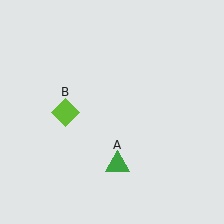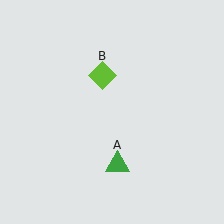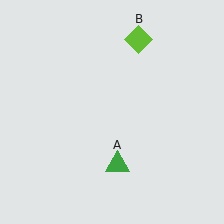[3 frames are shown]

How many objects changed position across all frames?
1 object changed position: lime diamond (object B).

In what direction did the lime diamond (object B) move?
The lime diamond (object B) moved up and to the right.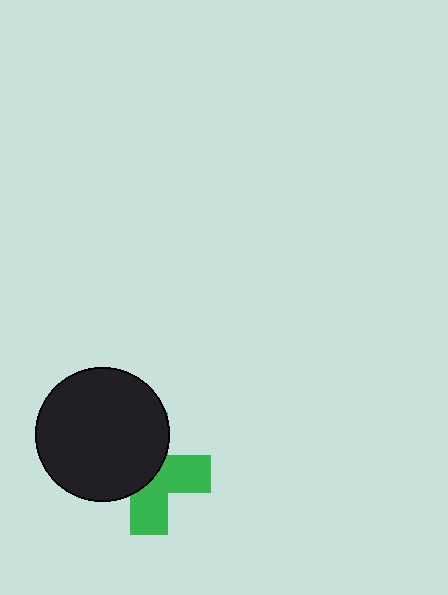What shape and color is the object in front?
The object in front is a black circle.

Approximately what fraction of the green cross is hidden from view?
Roughly 53% of the green cross is hidden behind the black circle.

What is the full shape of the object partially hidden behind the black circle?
The partially hidden object is a green cross.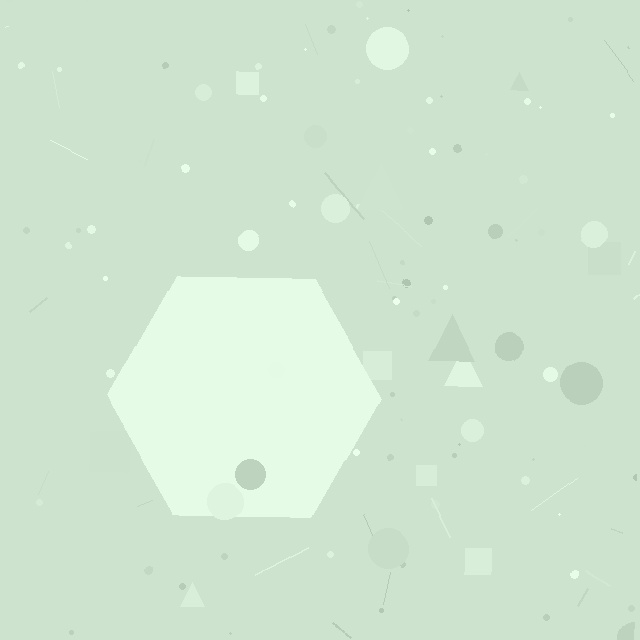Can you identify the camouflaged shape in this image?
The camouflaged shape is a hexagon.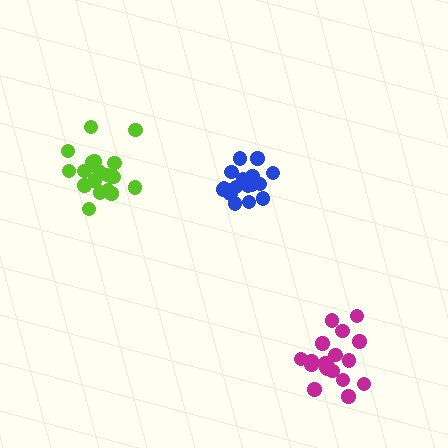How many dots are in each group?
Group 1: 18 dots, Group 2: 20 dots, Group 3: 19 dots (57 total).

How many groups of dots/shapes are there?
There are 3 groups.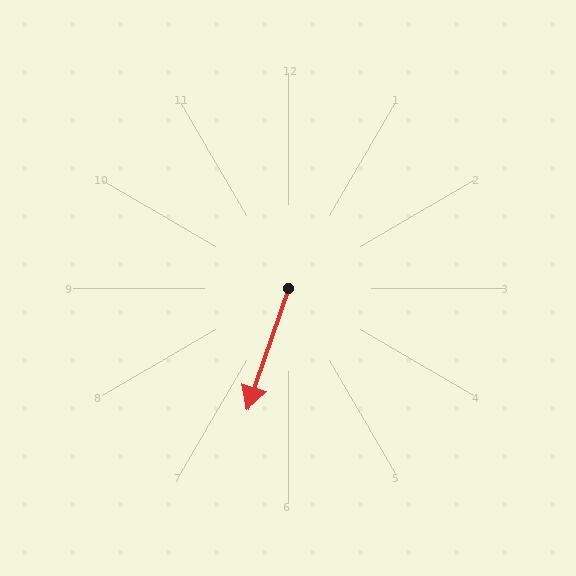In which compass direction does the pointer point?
South.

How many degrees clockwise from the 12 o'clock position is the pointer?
Approximately 199 degrees.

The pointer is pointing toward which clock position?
Roughly 7 o'clock.